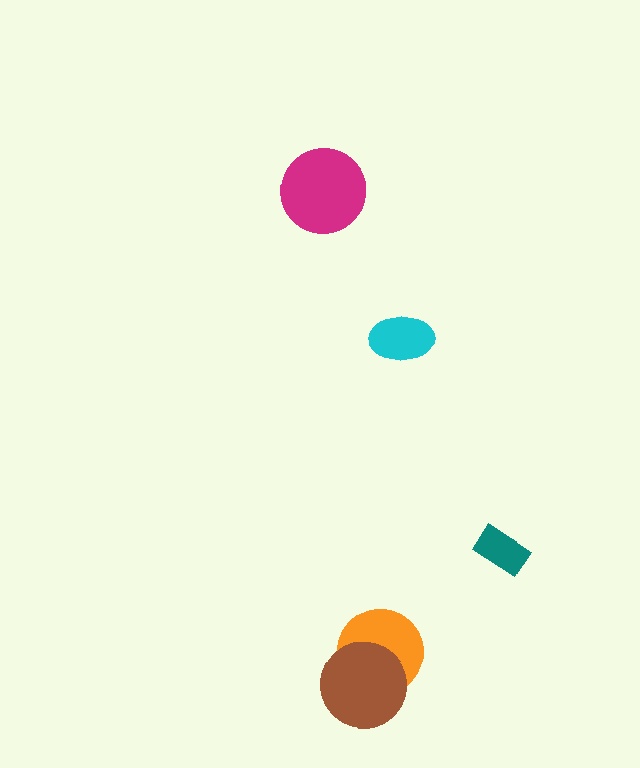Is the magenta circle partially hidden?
No, no other shape covers it.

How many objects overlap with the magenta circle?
0 objects overlap with the magenta circle.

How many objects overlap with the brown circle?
1 object overlaps with the brown circle.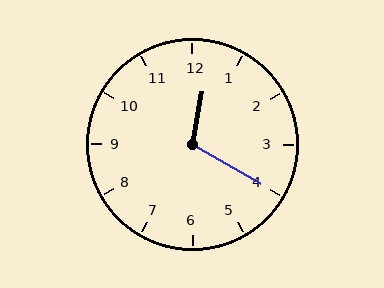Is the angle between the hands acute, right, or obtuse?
It is obtuse.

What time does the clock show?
12:20.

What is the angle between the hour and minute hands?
Approximately 110 degrees.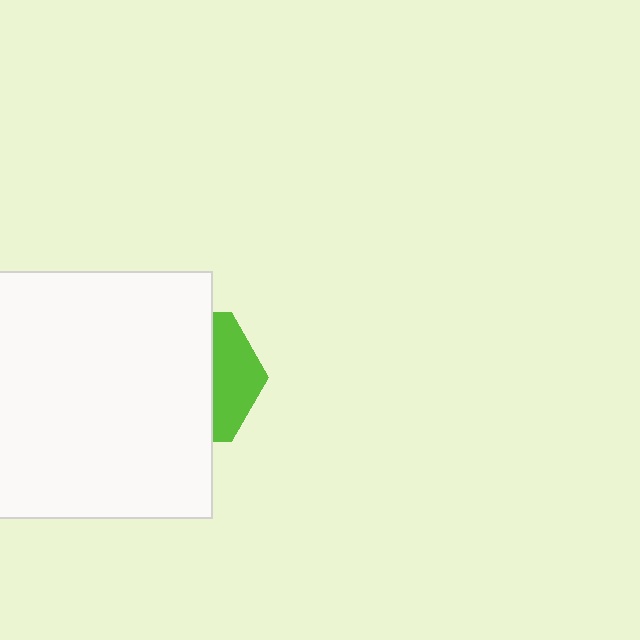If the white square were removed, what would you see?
You would see the complete lime hexagon.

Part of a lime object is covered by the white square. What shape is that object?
It is a hexagon.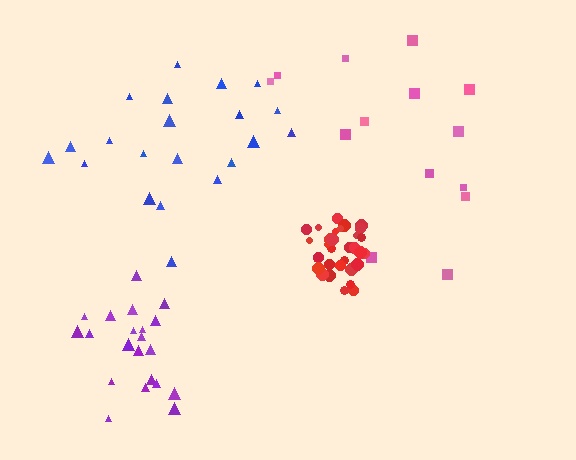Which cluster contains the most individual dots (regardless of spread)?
Red (33).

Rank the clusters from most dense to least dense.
red, purple, blue, pink.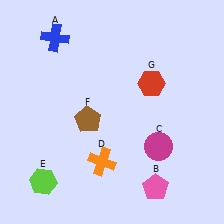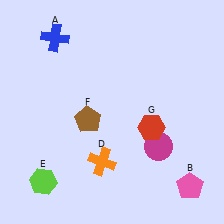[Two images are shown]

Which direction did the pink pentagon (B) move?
The pink pentagon (B) moved right.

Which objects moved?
The objects that moved are: the pink pentagon (B), the red hexagon (G).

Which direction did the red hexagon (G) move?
The red hexagon (G) moved down.